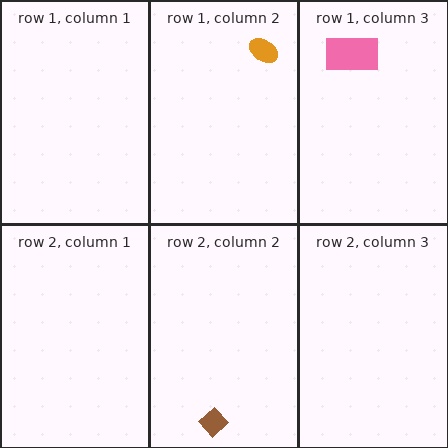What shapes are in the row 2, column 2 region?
The brown diamond.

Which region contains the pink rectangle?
The row 1, column 3 region.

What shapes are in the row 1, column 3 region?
The pink rectangle.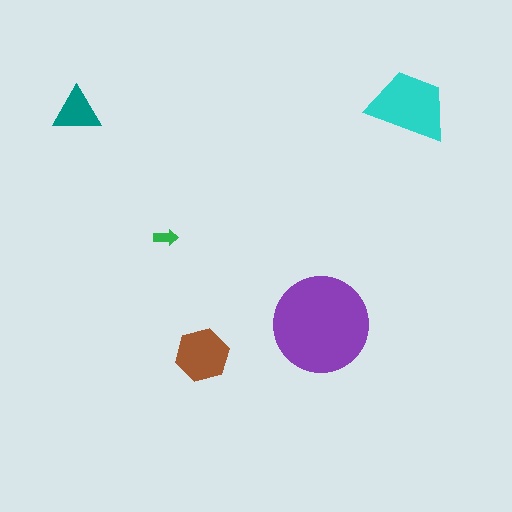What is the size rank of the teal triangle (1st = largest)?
4th.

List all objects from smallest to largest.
The green arrow, the teal triangle, the brown hexagon, the cyan trapezoid, the purple circle.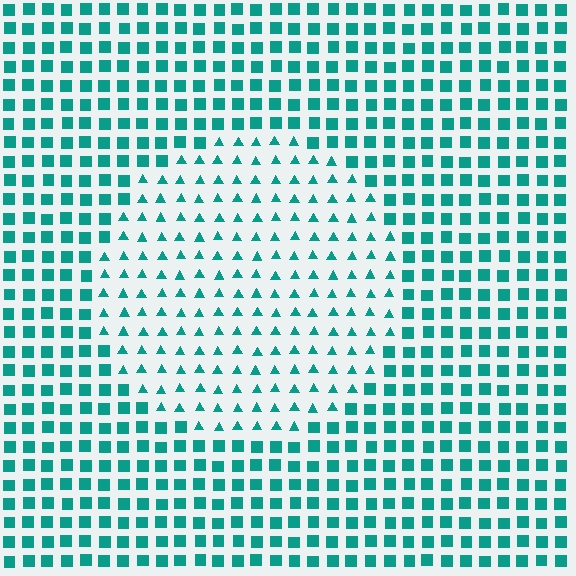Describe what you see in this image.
The image is filled with small teal elements arranged in a uniform grid. A circle-shaped region contains triangles, while the surrounding area contains squares. The boundary is defined purely by the change in element shape.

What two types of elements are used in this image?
The image uses triangles inside the circle region and squares outside it.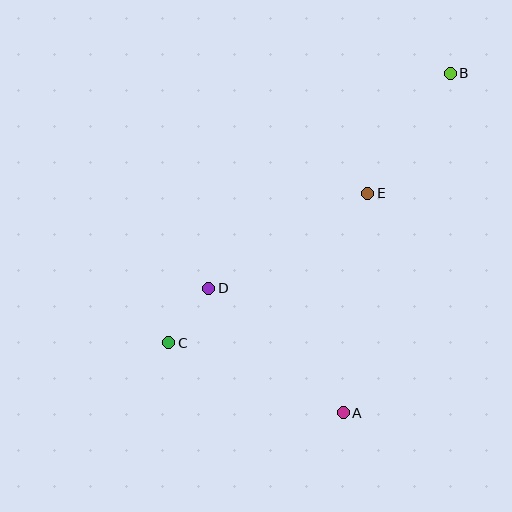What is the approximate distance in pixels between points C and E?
The distance between C and E is approximately 249 pixels.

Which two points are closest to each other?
Points C and D are closest to each other.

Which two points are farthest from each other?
Points B and C are farthest from each other.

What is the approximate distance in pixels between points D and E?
The distance between D and E is approximately 185 pixels.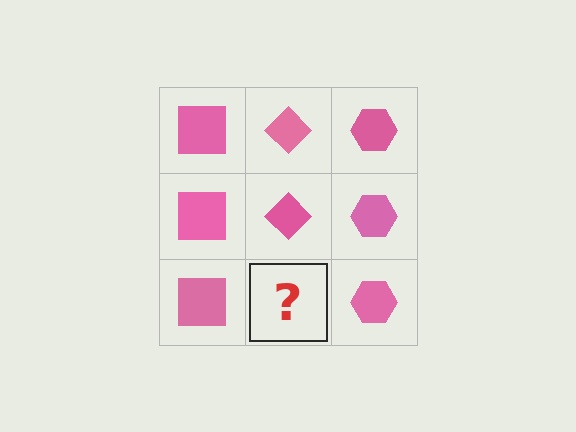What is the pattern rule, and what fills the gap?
The rule is that each column has a consistent shape. The gap should be filled with a pink diamond.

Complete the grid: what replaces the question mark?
The question mark should be replaced with a pink diamond.